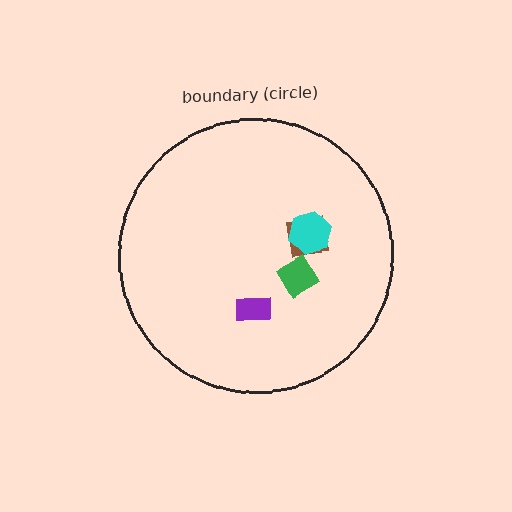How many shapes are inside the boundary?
4 inside, 0 outside.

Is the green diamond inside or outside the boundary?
Inside.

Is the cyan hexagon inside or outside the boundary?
Inside.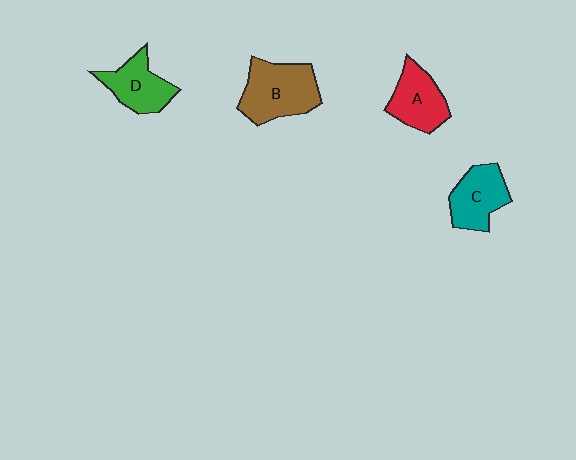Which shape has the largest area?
Shape B (brown).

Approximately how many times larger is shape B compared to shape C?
Approximately 1.4 times.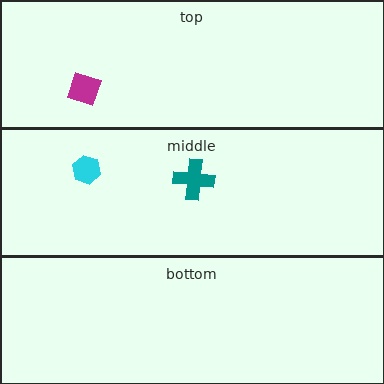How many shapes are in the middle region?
2.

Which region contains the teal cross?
The middle region.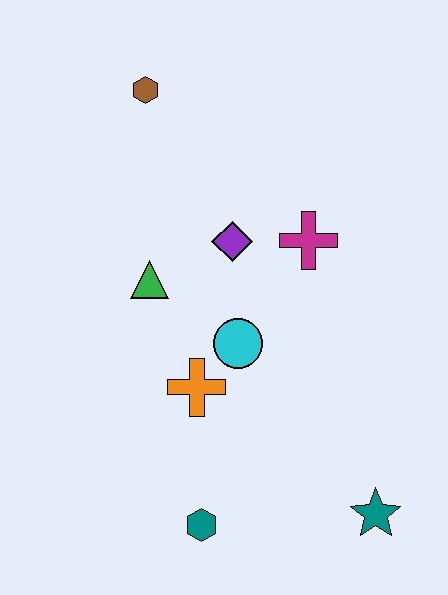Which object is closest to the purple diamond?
The magenta cross is closest to the purple diamond.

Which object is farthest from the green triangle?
The teal star is farthest from the green triangle.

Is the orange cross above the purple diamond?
No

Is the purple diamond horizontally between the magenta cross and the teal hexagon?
Yes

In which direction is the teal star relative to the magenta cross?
The teal star is below the magenta cross.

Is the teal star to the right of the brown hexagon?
Yes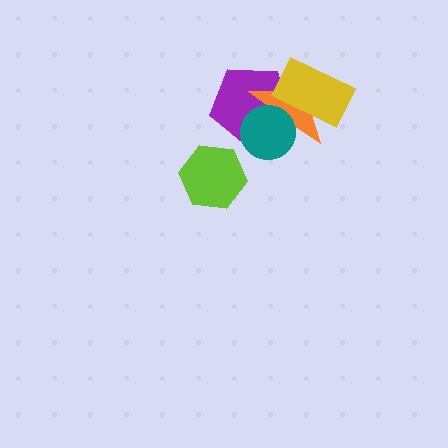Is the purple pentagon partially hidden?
Yes, it is partially covered by another shape.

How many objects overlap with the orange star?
3 objects overlap with the orange star.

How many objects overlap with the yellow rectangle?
2 objects overlap with the yellow rectangle.